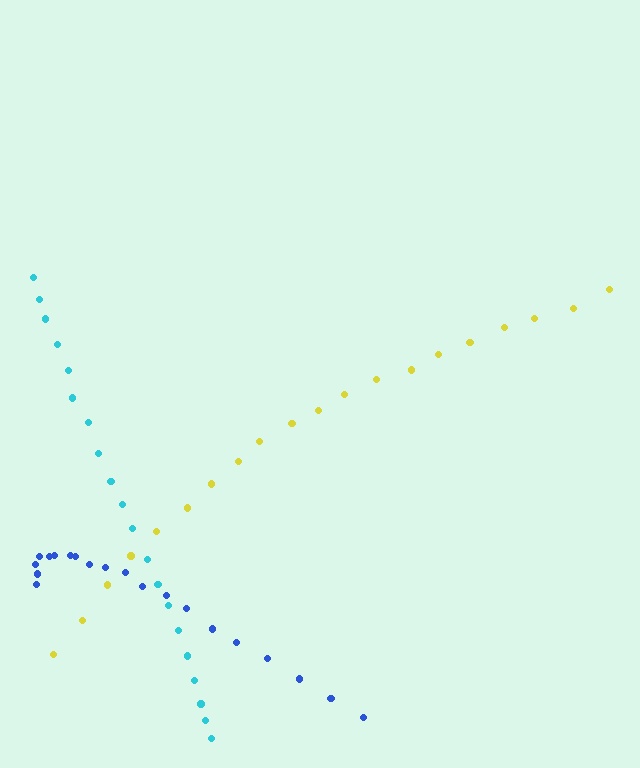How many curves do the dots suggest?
There are 3 distinct paths.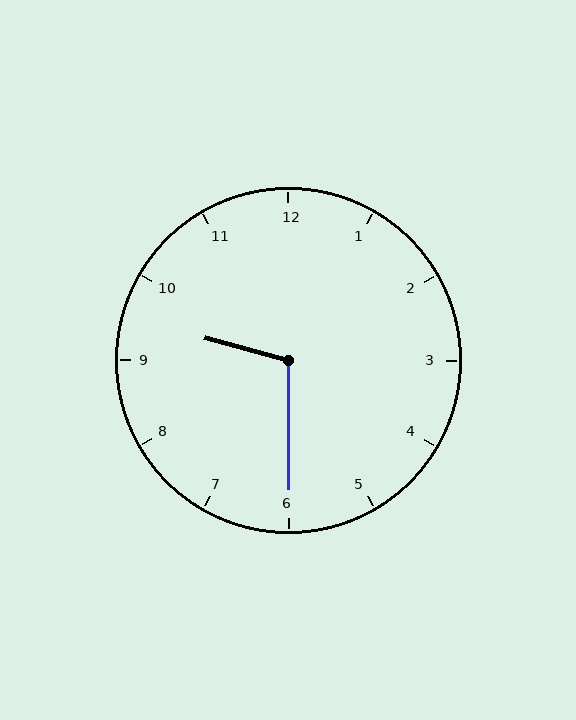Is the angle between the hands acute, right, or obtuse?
It is obtuse.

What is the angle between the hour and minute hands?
Approximately 105 degrees.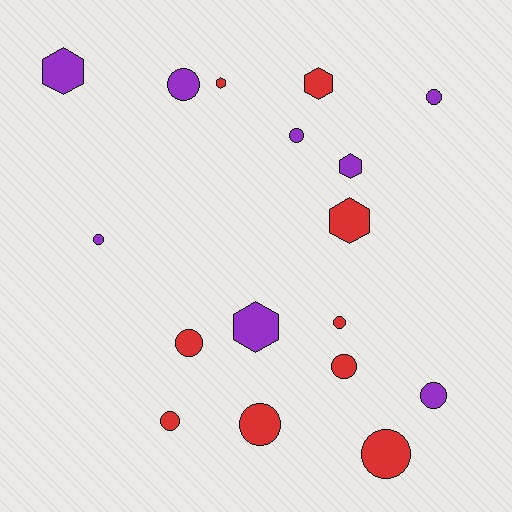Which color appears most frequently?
Red, with 9 objects.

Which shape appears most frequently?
Circle, with 11 objects.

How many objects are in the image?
There are 17 objects.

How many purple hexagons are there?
There are 3 purple hexagons.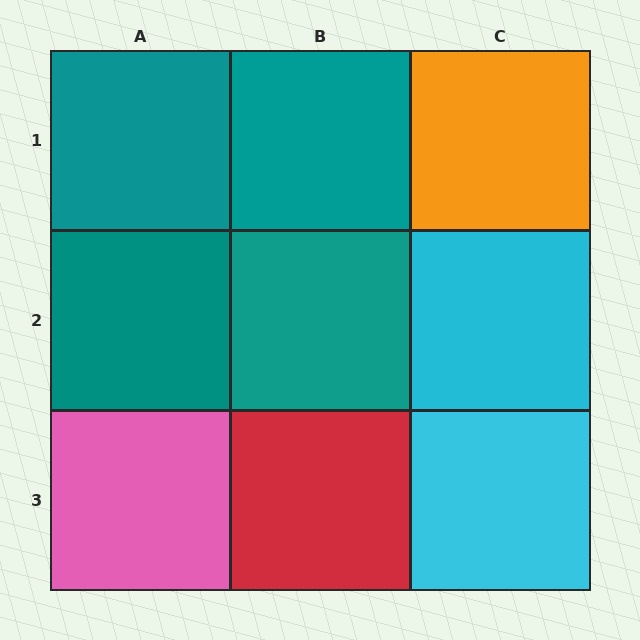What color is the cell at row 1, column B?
Teal.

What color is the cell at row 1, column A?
Teal.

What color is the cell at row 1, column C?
Orange.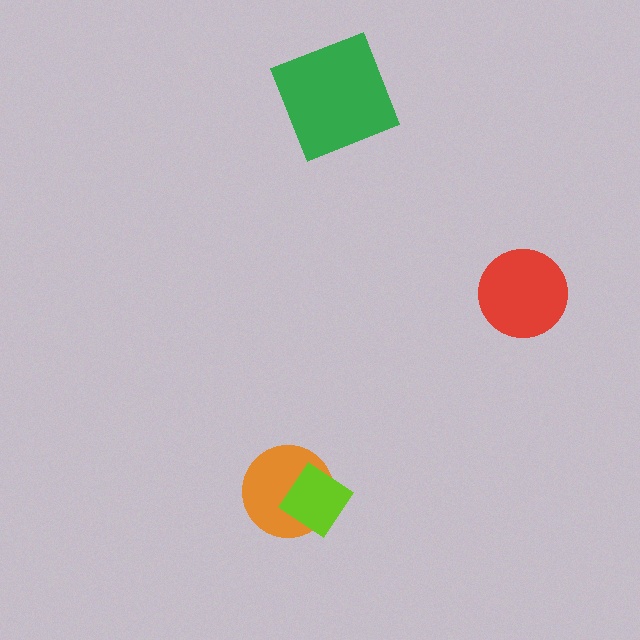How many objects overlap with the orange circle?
1 object overlaps with the orange circle.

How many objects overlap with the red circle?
0 objects overlap with the red circle.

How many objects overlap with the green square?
0 objects overlap with the green square.